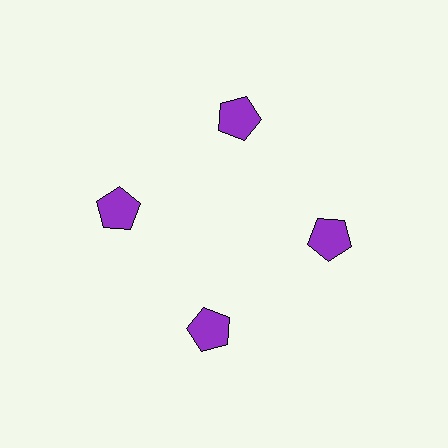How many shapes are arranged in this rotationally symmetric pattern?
There are 4 shapes, arranged in 4 groups of 1.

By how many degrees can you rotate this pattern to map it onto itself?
The pattern maps onto itself every 90 degrees of rotation.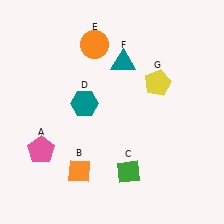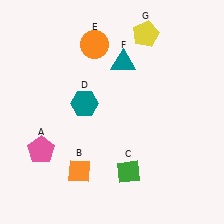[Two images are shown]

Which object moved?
The yellow pentagon (G) moved up.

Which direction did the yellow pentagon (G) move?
The yellow pentagon (G) moved up.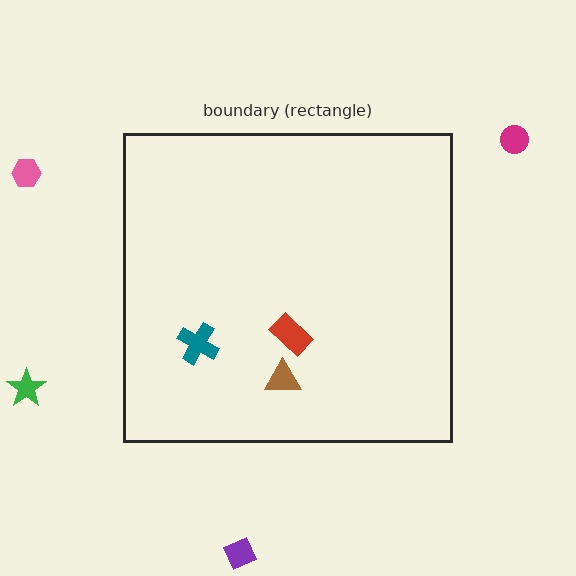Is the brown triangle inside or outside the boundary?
Inside.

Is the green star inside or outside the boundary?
Outside.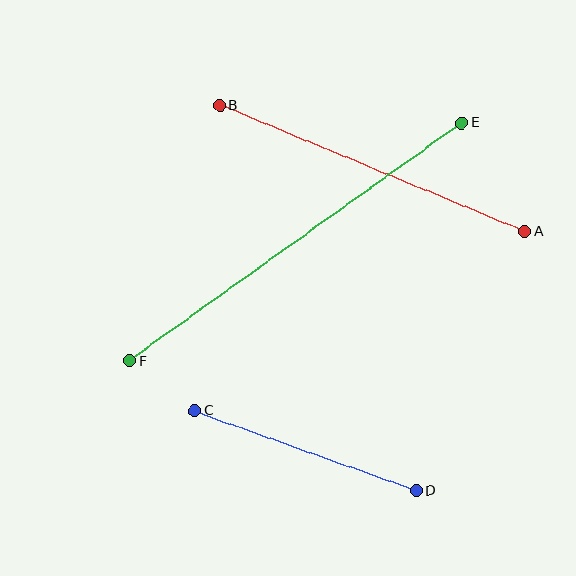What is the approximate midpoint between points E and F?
The midpoint is at approximately (295, 242) pixels.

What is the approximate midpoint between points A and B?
The midpoint is at approximately (372, 168) pixels.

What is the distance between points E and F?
The distance is approximately 409 pixels.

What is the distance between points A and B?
The distance is approximately 330 pixels.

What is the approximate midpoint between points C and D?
The midpoint is at approximately (306, 451) pixels.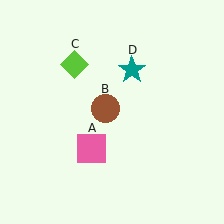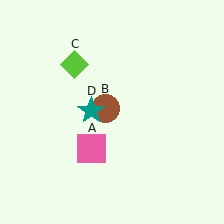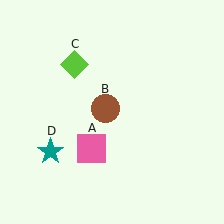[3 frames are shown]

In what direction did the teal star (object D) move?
The teal star (object D) moved down and to the left.